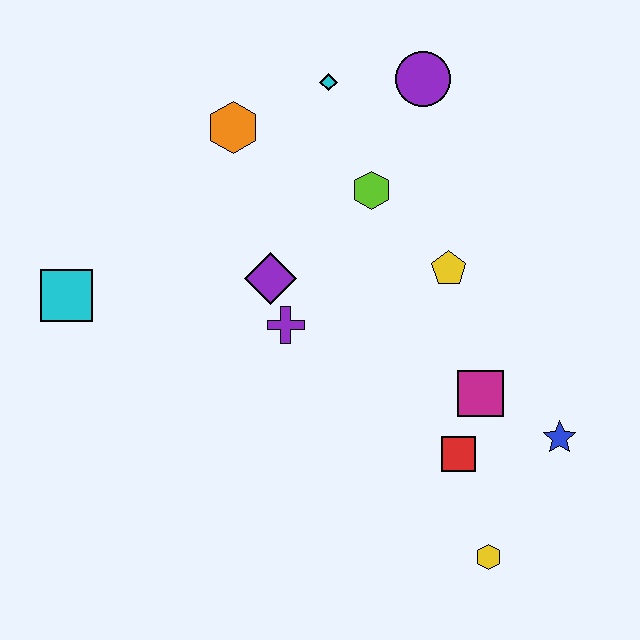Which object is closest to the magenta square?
The red square is closest to the magenta square.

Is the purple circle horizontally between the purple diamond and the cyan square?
No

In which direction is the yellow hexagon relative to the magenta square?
The yellow hexagon is below the magenta square.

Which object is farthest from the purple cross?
The yellow hexagon is farthest from the purple cross.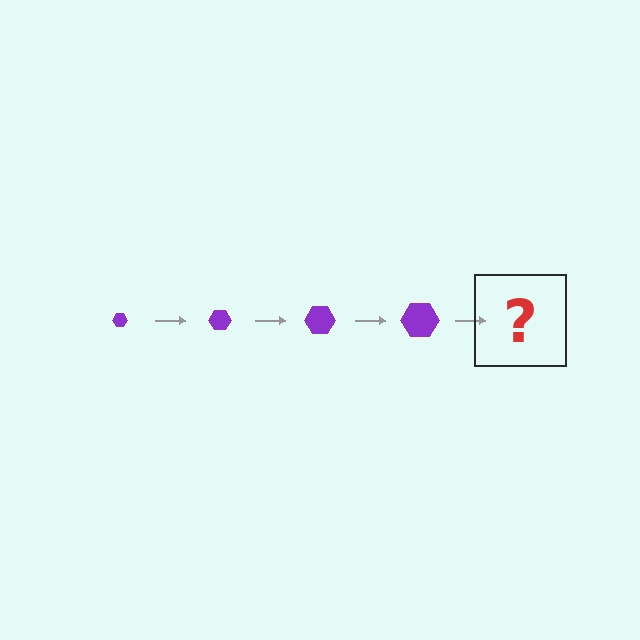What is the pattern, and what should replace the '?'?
The pattern is that the hexagon gets progressively larger each step. The '?' should be a purple hexagon, larger than the previous one.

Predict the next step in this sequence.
The next step is a purple hexagon, larger than the previous one.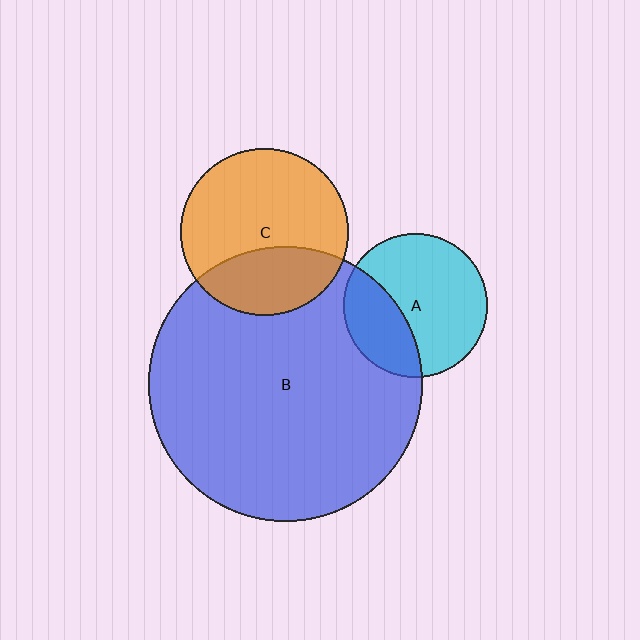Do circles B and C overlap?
Yes.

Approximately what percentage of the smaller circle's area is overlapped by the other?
Approximately 30%.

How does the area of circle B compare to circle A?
Approximately 3.6 times.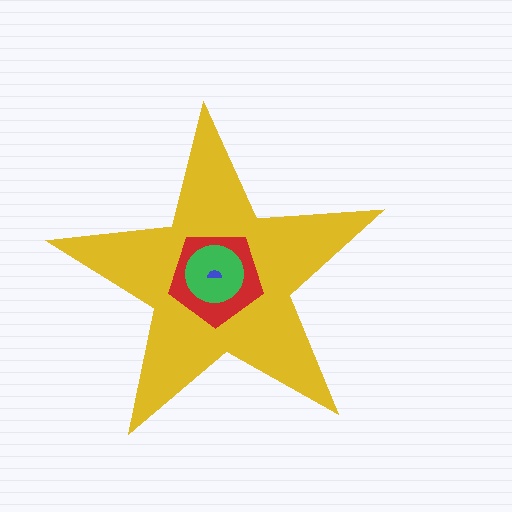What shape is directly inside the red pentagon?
The green circle.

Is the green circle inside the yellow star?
Yes.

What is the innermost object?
The blue semicircle.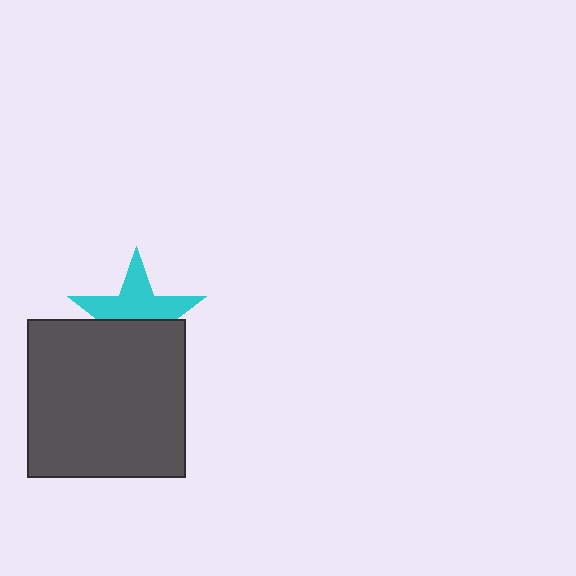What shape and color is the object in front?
The object in front is a dark gray square.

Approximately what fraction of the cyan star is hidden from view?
Roughly 45% of the cyan star is hidden behind the dark gray square.